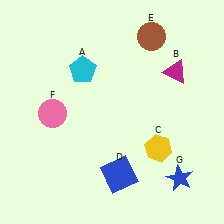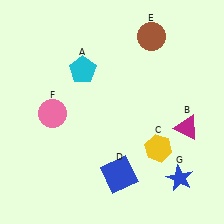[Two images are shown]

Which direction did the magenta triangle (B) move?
The magenta triangle (B) moved down.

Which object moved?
The magenta triangle (B) moved down.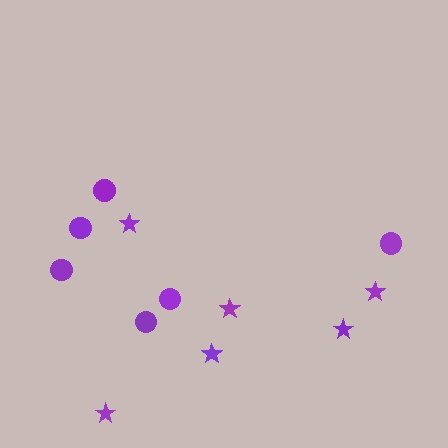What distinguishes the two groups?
There are 2 groups: one group of stars (6) and one group of circles (6).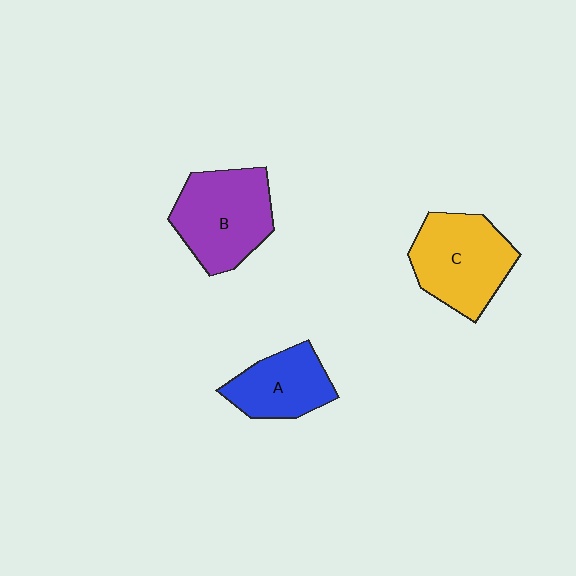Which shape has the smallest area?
Shape A (blue).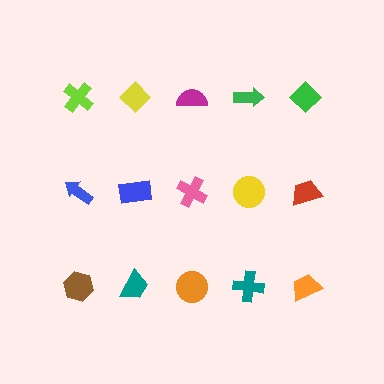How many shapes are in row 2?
5 shapes.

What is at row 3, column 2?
A teal trapezoid.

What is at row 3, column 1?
A brown hexagon.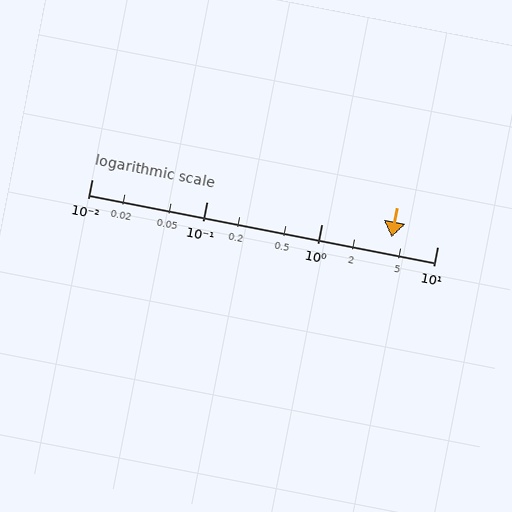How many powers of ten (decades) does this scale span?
The scale spans 3 decades, from 0.01 to 10.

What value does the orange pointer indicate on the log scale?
The pointer indicates approximately 4.